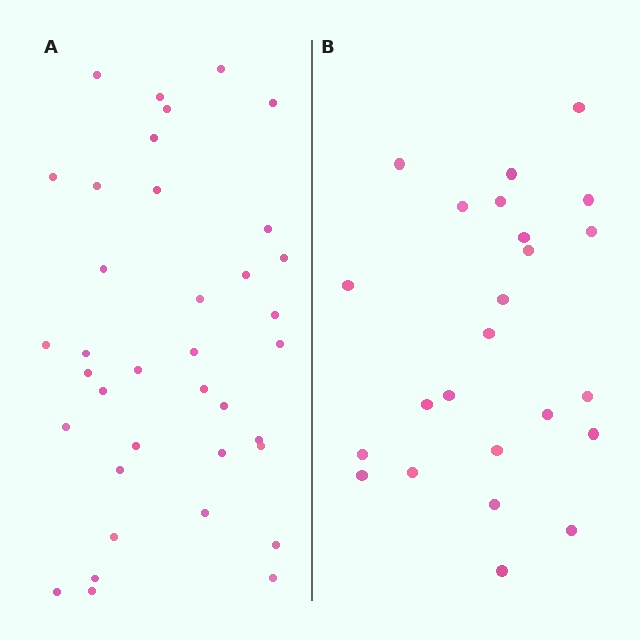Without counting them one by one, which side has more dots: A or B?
Region A (the left region) has more dots.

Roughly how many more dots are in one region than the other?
Region A has approximately 15 more dots than region B.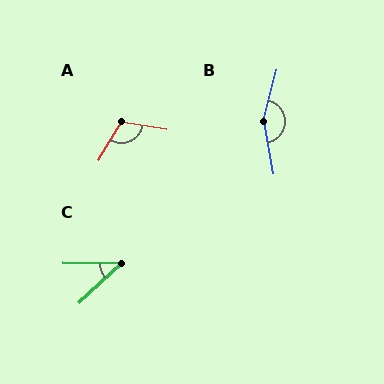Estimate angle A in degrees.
Approximately 112 degrees.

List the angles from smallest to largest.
C (42°), A (112°), B (155°).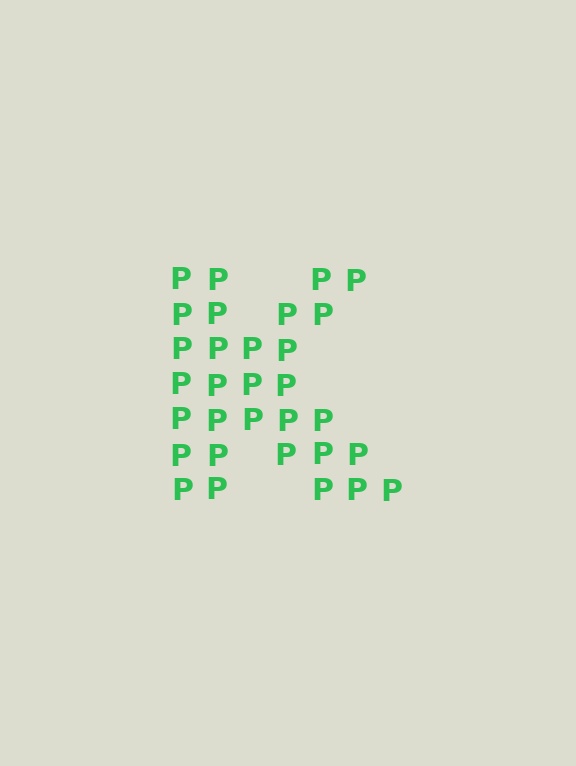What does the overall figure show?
The overall figure shows the letter K.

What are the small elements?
The small elements are letter P's.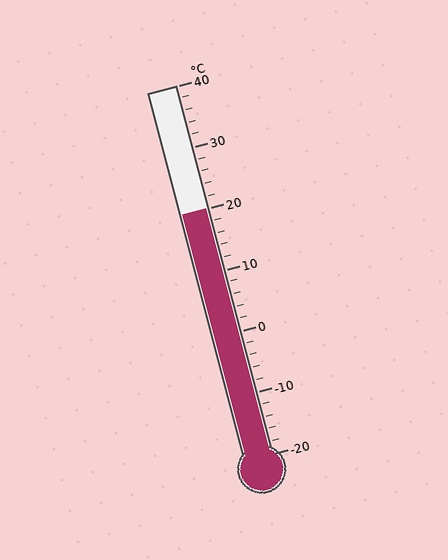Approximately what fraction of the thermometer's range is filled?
The thermometer is filled to approximately 65% of its range.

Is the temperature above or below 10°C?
The temperature is above 10°C.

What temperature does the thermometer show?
The thermometer shows approximately 20°C.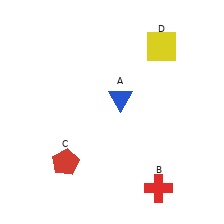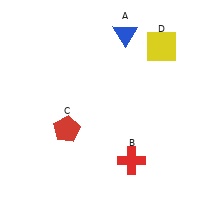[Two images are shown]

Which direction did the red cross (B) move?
The red cross (B) moved up.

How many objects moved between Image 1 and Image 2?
3 objects moved between the two images.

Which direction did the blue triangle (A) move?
The blue triangle (A) moved up.